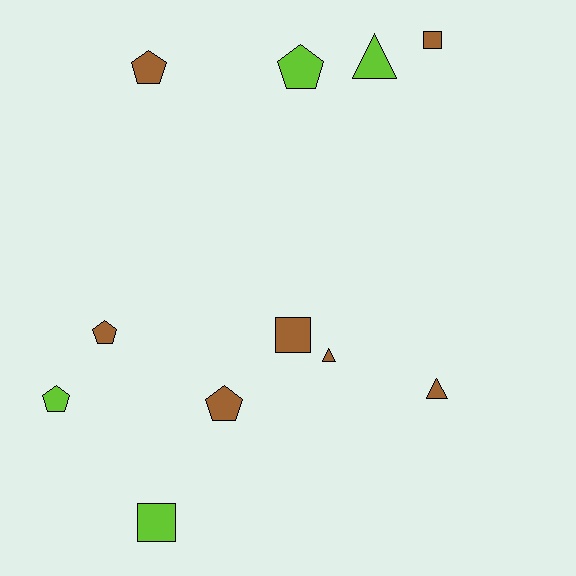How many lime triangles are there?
There is 1 lime triangle.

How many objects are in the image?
There are 11 objects.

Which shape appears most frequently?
Pentagon, with 5 objects.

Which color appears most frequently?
Brown, with 7 objects.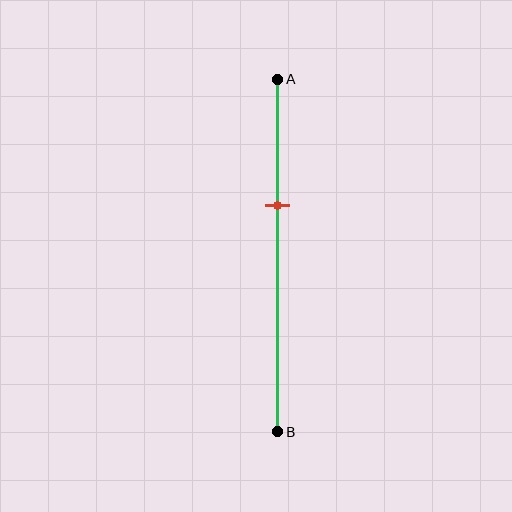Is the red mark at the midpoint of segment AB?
No, the mark is at about 35% from A, not at the 50% midpoint.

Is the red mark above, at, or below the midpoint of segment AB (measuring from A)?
The red mark is above the midpoint of segment AB.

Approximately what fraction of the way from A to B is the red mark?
The red mark is approximately 35% of the way from A to B.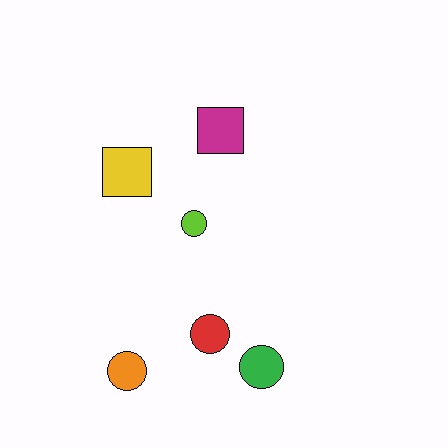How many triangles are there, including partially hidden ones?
There are no triangles.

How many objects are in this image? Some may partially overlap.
There are 6 objects.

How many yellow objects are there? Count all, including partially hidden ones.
There is 1 yellow object.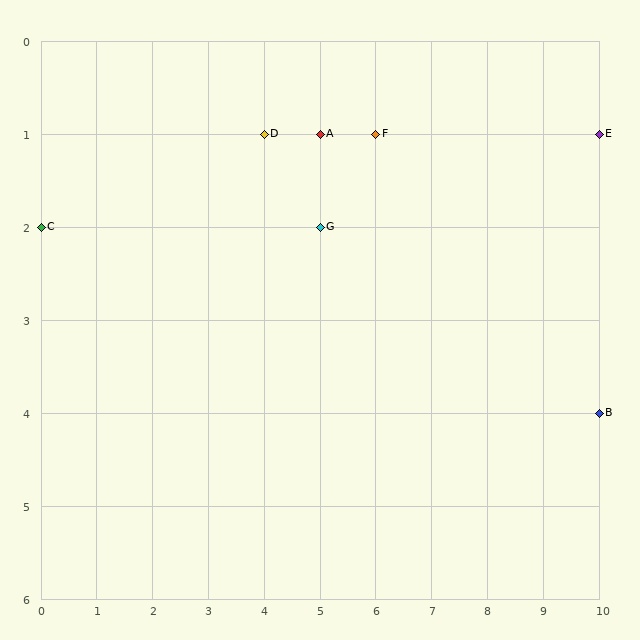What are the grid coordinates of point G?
Point G is at grid coordinates (5, 2).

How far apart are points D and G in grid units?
Points D and G are 1 column and 1 row apart (about 1.4 grid units diagonally).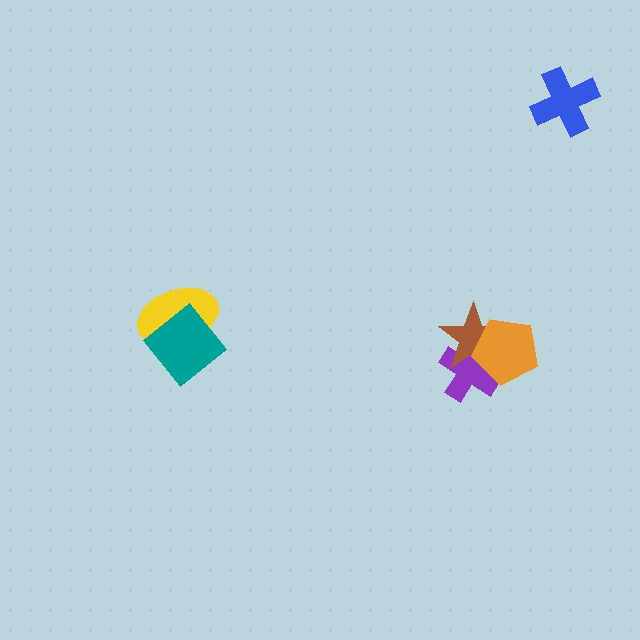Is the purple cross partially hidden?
Yes, it is partially covered by another shape.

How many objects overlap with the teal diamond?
1 object overlaps with the teal diamond.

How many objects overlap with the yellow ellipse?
1 object overlaps with the yellow ellipse.